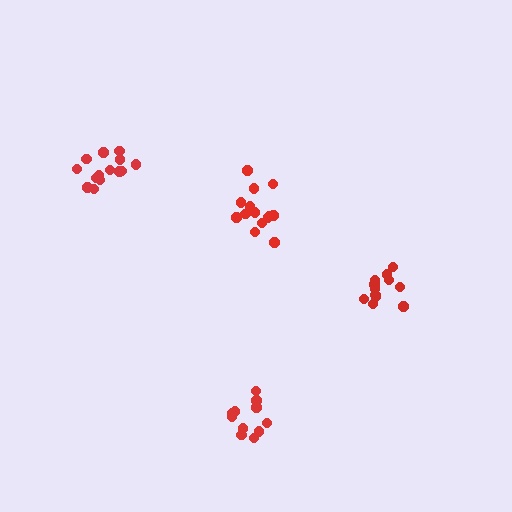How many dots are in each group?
Group 1: 12 dots, Group 2: 11 dots, Group 3: 14 dots, Group 4: 14 dots (51 total).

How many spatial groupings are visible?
There are 4 spatial groupings.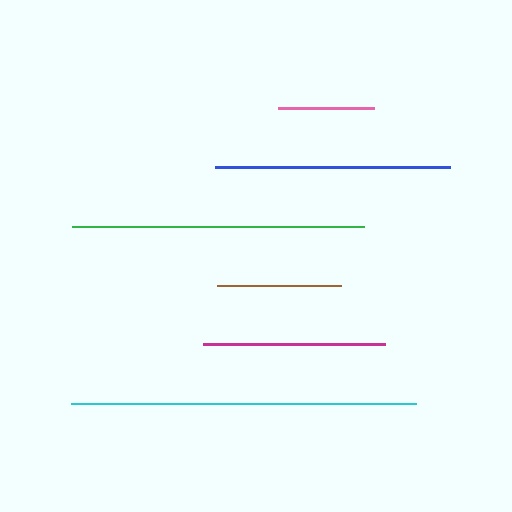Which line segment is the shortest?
The pink line is the shortest at approximately 96 pixels.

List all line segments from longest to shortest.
From longest to shortest: cyan, green, blue, magenta, brown, pink.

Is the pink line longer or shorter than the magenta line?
The magenta line is longer than the pink line.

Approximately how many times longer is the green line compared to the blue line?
The green line is approximately 1.2 times the length of the blue line.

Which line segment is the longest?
The cyan line is the longest at approximately 345 pixels.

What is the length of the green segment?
The green segment is approximately 292 pixels long.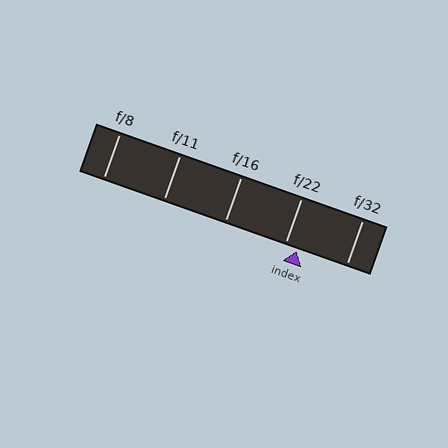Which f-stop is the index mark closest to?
The index mark is closest to f/22.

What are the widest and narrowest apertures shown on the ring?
The widest aperture shown is f/8 and the narrowest is f/32.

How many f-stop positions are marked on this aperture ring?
There are 5 f-stop positions marked.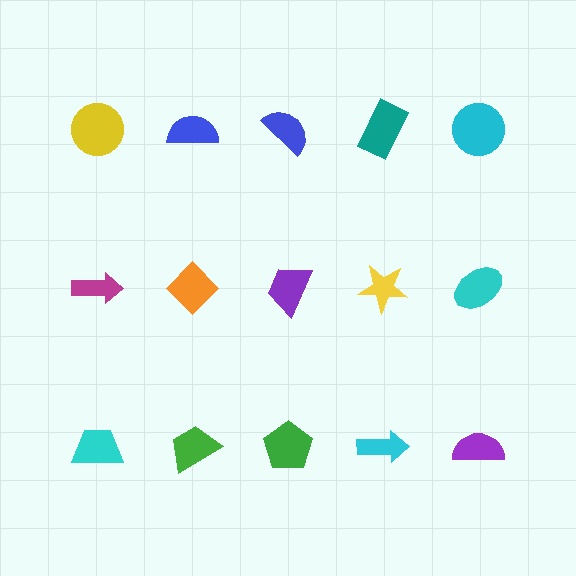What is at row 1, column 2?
A blue semicircle.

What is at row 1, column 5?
A cyan circle.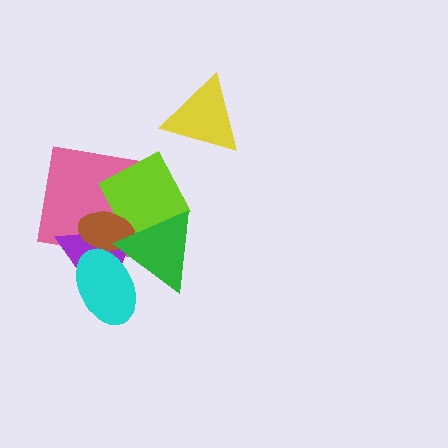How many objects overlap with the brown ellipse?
5 objects overlap with the brown ellipse.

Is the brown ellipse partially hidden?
Yes, it is partially covered by another shape.